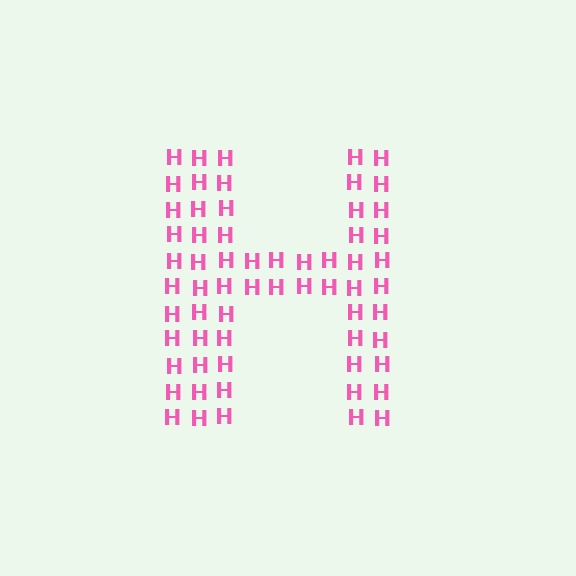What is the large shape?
The large shape is the letter H.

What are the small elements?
The small elements are letter H's.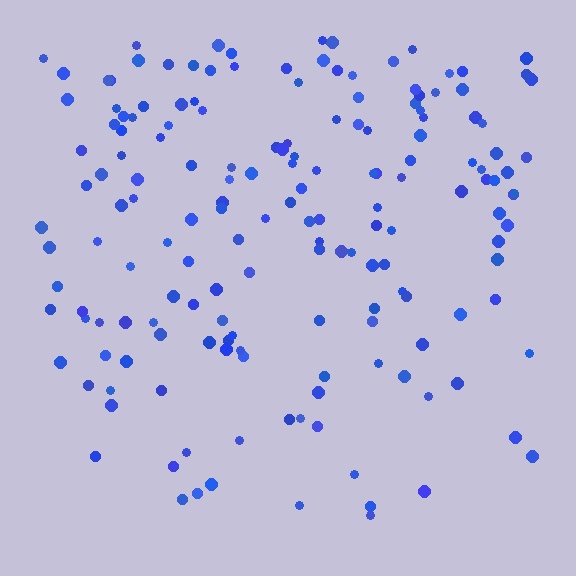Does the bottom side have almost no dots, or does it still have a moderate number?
Still a moderate number, just noticeably fewer than the top.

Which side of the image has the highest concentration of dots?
The top.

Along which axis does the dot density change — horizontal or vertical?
Vertical.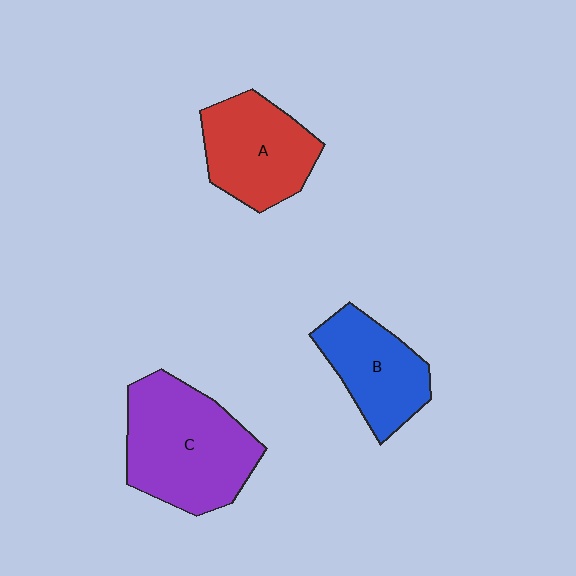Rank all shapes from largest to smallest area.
From largest to smallest: C (purple), A (red), B (blue).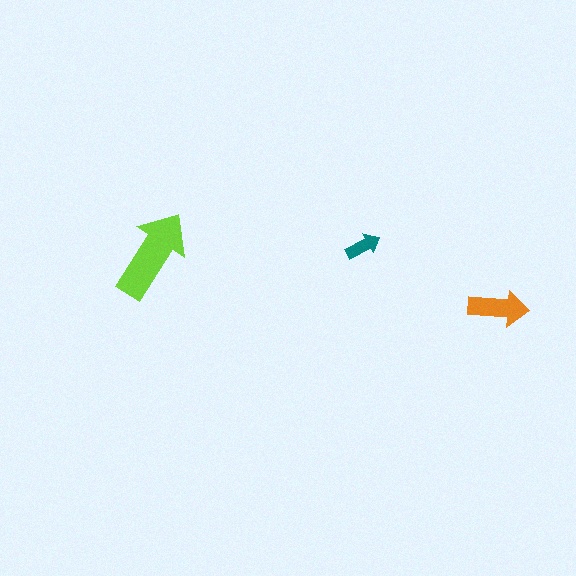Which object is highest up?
The teal arrow is topmost.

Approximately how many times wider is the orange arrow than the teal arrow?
About 1.5 times wider.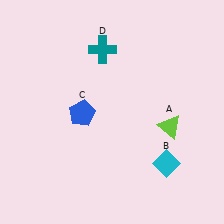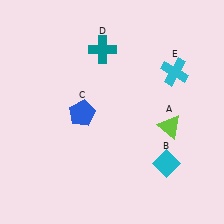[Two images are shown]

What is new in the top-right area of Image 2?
A cyan cross (E) was added in the top-right area of Image 2.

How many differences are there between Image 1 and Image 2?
There is 1 difference between the two images.